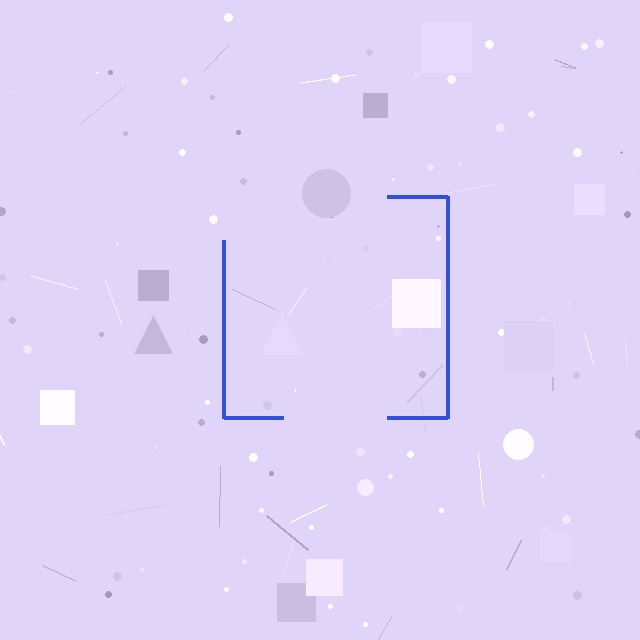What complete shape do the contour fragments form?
The contour fragments form a square.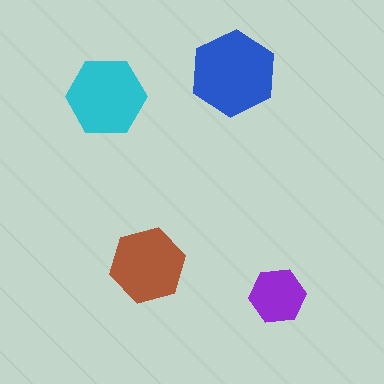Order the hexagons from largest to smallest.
the blue one, the cyan one, the brown one, the purple one.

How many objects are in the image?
There are 4 objects in the image.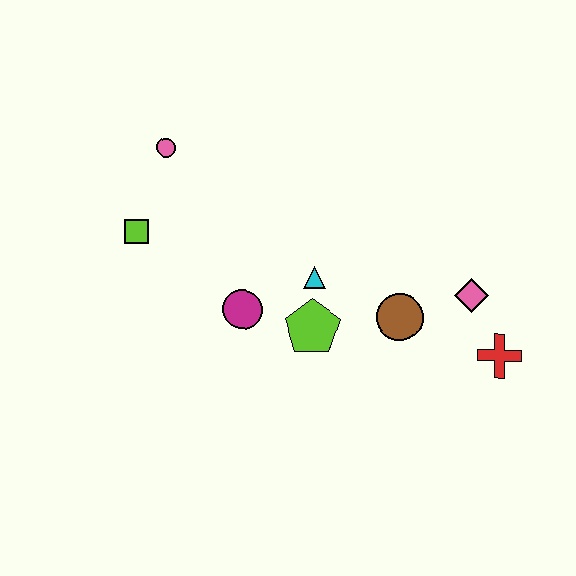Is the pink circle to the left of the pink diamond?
Yes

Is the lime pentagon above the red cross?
Yes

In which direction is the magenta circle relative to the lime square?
The magenta circle is to the right of the lime square.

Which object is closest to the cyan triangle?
The lime pentagon is closest to the cyan triangle.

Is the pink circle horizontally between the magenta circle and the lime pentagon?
No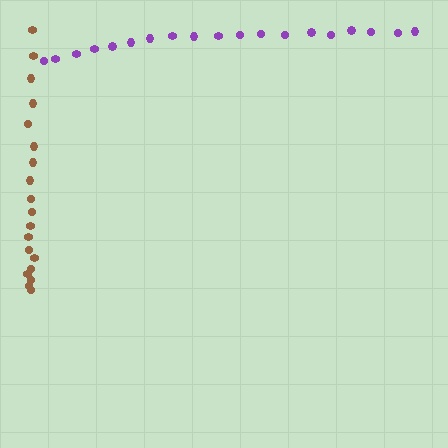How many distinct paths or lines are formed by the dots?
There are 2 distinct paths.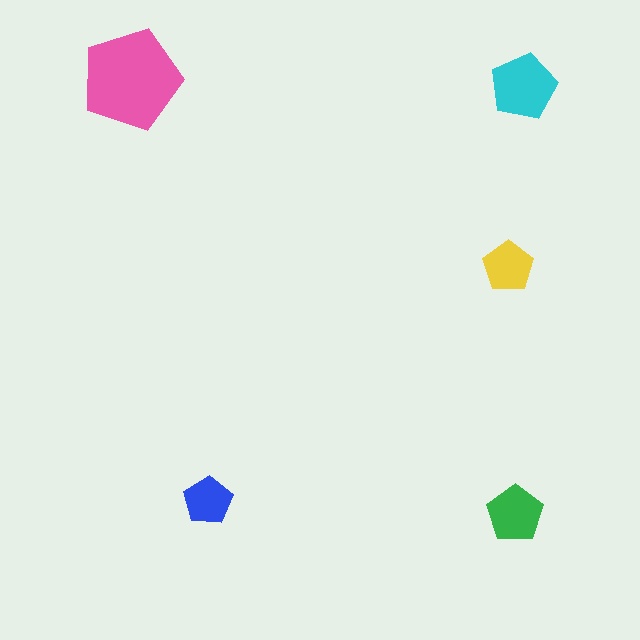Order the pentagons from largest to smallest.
the pink one, the cyan one, the green one, the yellow one, the blue one.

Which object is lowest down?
The green pentagon is bottommost.